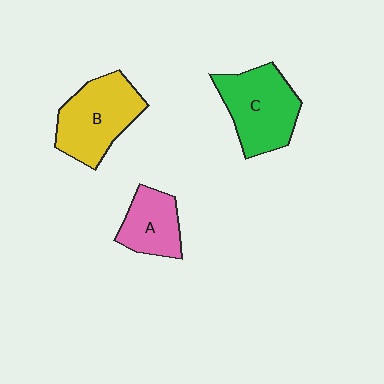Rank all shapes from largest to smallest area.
From largest to smallest: B (yellow), C (green), A (pink).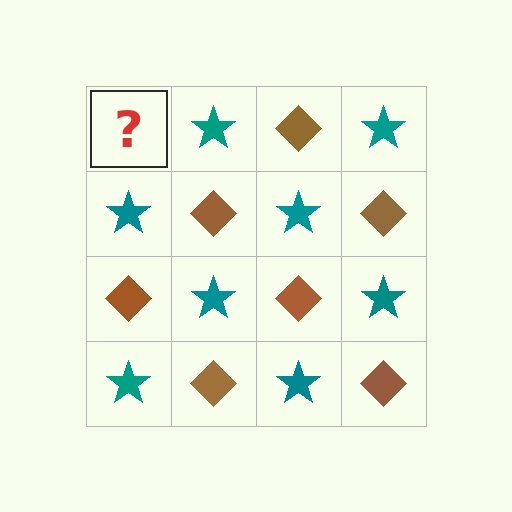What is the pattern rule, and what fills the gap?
The rule is that it alternates brown diamond and teal star in a checkerboard pattern. The gap should be filled with a brown diamond.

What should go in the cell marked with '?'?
The missing cell should contain a brown diamond.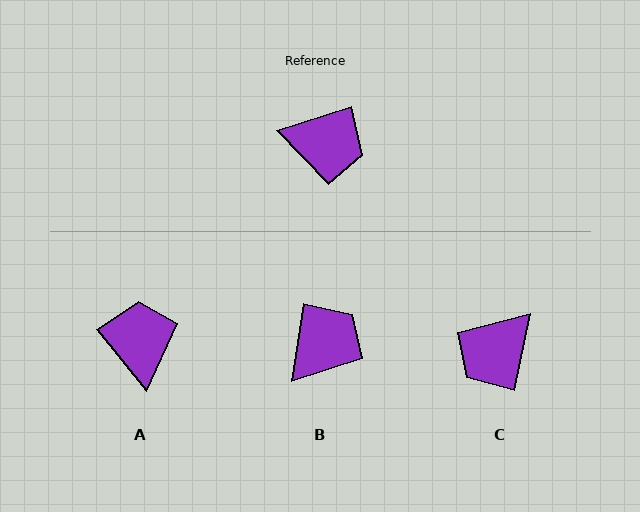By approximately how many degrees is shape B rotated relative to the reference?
Approximately 64 degrees counter-clockwise.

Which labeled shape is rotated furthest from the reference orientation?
C, about 119 degrees away.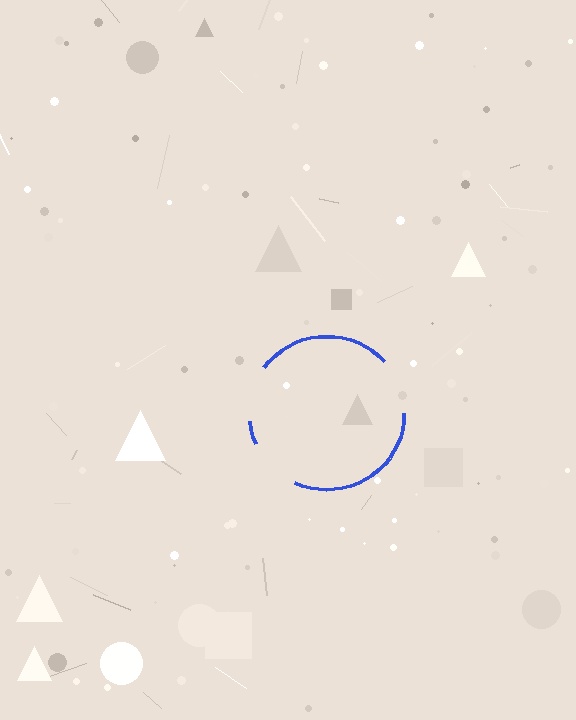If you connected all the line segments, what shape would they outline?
They would outline a circle.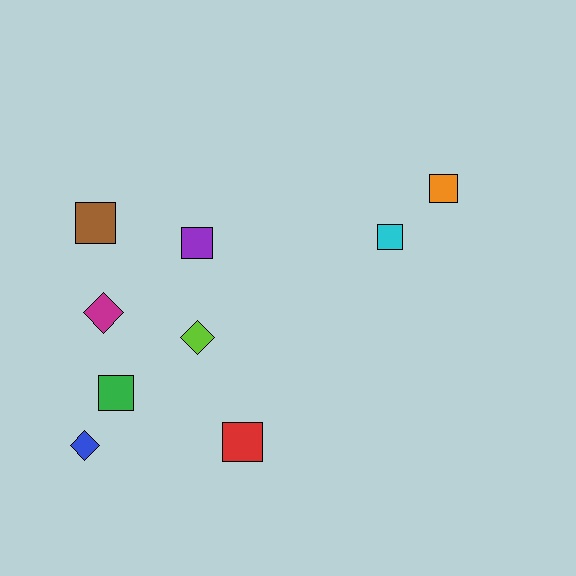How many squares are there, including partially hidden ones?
There are 6 squares.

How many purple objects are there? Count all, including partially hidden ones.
There is 1 purple object.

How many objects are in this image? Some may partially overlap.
There are 9 objects.